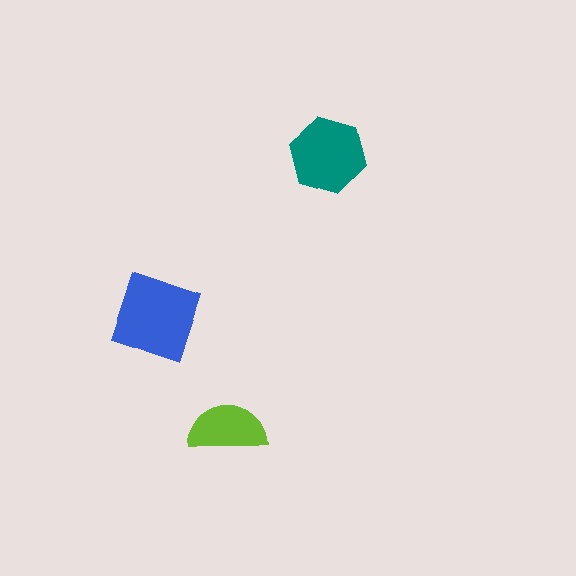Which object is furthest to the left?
The blue square is leftmost.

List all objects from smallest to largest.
The lime semicircle, the teal hexagon, the blue square.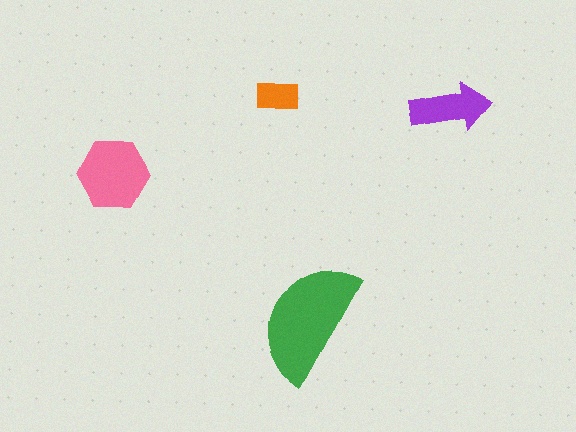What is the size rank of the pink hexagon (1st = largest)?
2nd.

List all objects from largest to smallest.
The green semicircle, the pink hexagon, the purple arrow, the orange rectangle.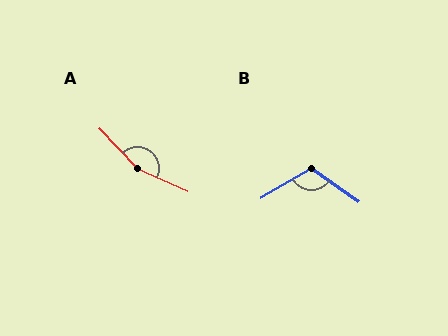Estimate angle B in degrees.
Approximately 114 degrees.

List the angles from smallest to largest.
B (114°), A (158°).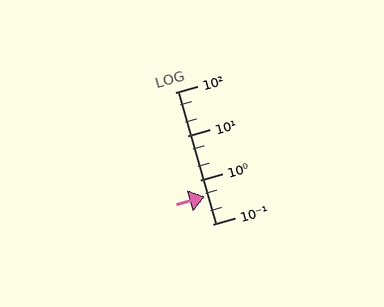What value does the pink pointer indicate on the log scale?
The pointer indicates approximately 0.43.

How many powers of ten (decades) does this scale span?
The scale spans 3 decades, from 0.1 to 100.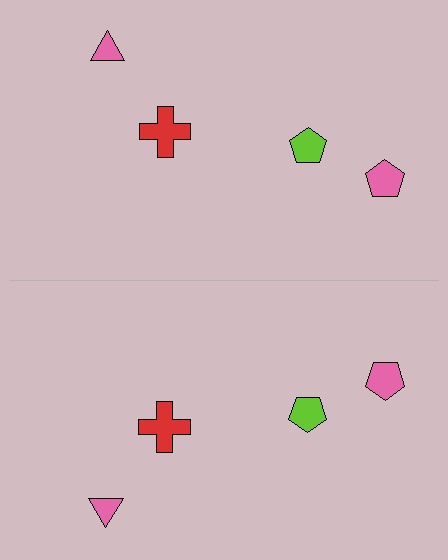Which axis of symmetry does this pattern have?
The pattern has a horizontal axis of symmetry running through the center of the image.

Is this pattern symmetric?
Yes, this pattern has bilateral (reflection) symmetry.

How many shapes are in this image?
There are 8 shapes in this image.